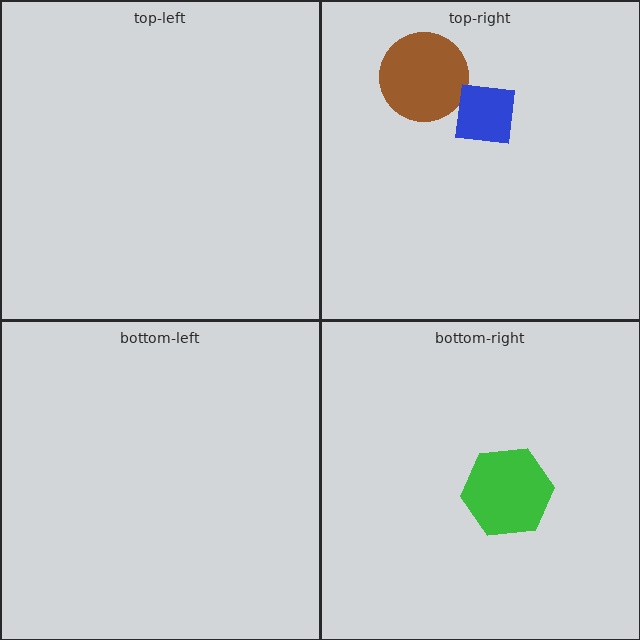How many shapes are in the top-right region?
2.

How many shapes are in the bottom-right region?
1.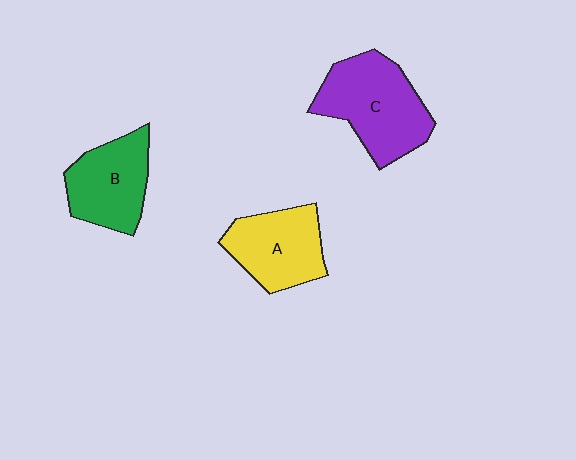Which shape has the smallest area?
Shape B (green).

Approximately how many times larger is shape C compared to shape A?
Approximately 1.3 times.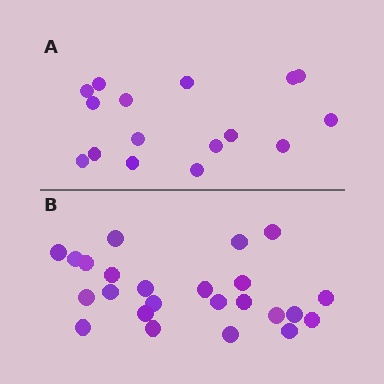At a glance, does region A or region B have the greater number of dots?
Region B (the bottom region) has more dots.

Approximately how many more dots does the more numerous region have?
Region B has roughly 8 or so more dots than region A.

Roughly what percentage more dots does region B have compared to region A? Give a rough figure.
About 50% more.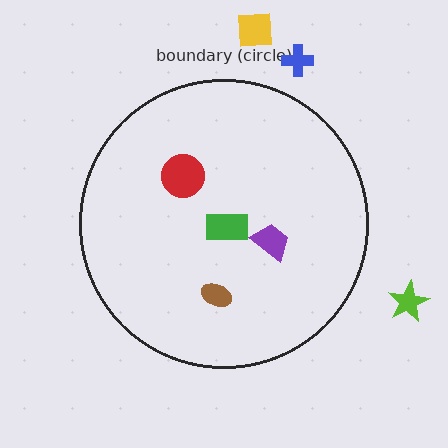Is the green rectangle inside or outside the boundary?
Inside.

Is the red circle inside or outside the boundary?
Inside.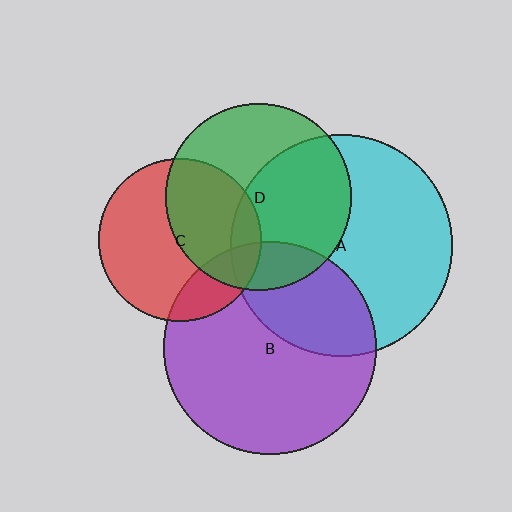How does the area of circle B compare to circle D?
Approximately 1.3 times.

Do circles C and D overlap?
Yes.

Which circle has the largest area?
Circle A (cyan).